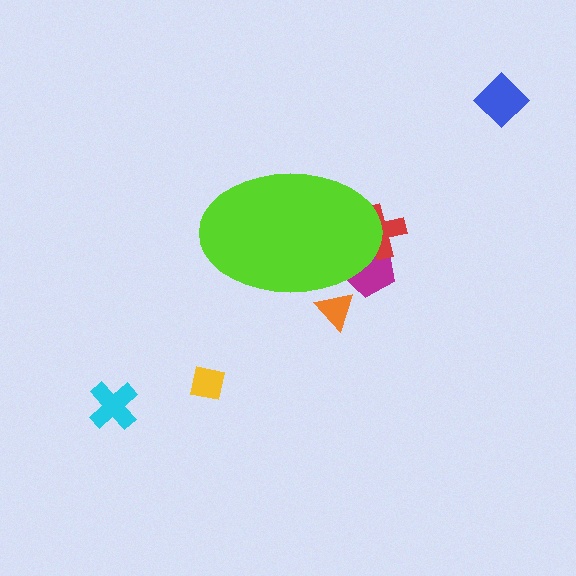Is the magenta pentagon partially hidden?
Yes, the magenta pentagon is partially hidden behind the lime ellipse.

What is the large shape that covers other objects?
A lime ellipse.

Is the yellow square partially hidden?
No, the yellow square is fully visible.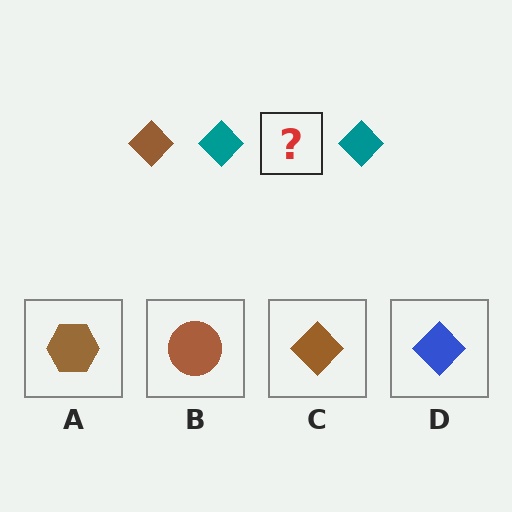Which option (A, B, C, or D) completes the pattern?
C.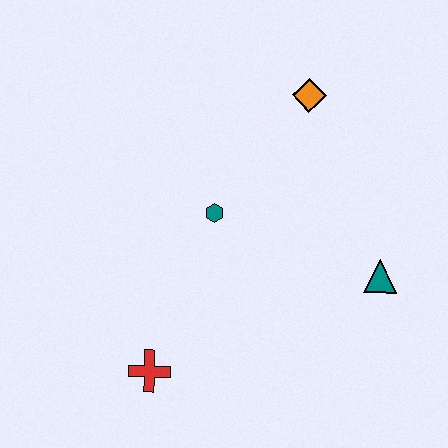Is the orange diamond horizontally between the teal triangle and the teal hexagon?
Yes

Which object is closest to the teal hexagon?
The orange diamond is closest to the teal hexagon.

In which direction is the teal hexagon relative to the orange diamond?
The teal hexagon is below the orange diamond.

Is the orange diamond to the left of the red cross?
No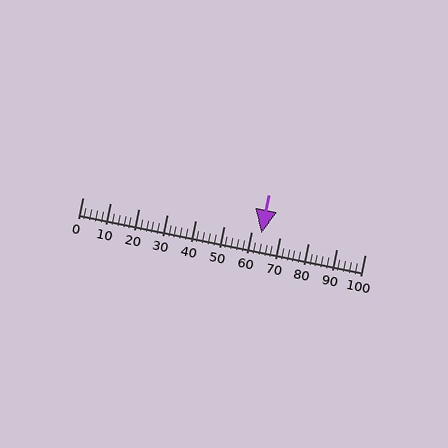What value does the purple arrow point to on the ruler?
The purple arrow points to approximately 63.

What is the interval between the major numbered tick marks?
The major tick marks are spaced 10 units apart.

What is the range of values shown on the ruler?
The ruler shows values from 0 to 100.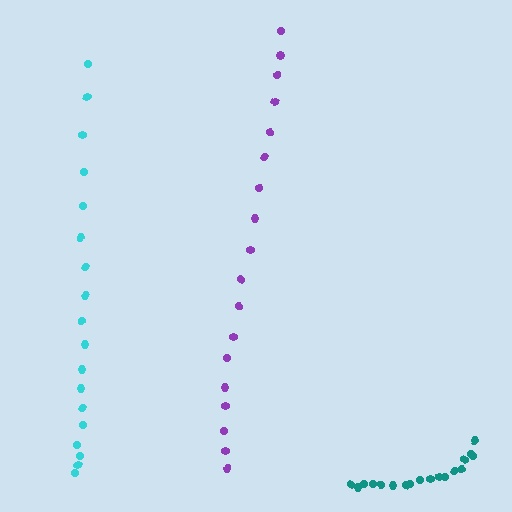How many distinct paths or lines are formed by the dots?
There are 3 distinct paths.